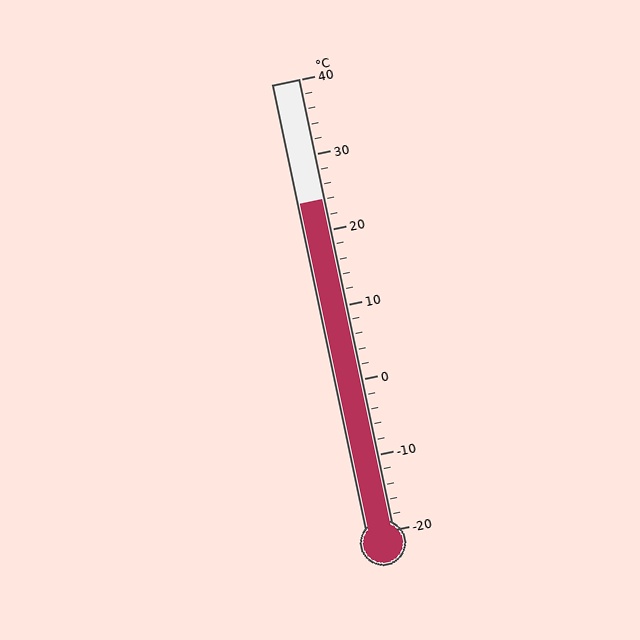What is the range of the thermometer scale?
The thermometer scale ranges from -20°C to 40°C.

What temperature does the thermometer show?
The thermometer shows approximately 24°C.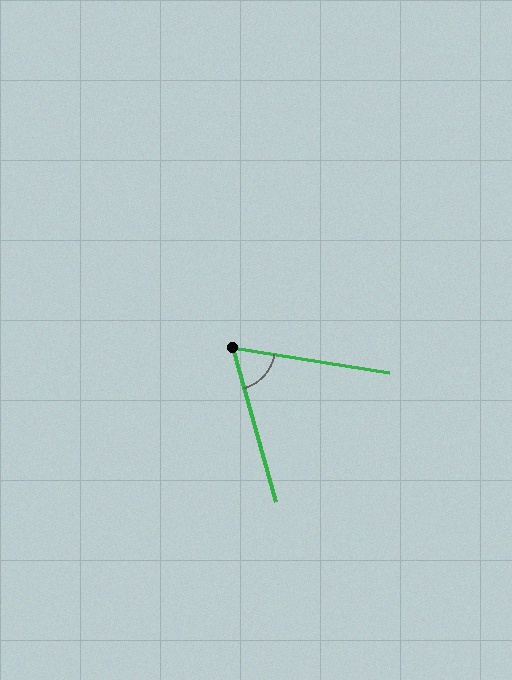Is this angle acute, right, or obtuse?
It is acute.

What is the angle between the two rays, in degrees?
Approximately 65 degrees.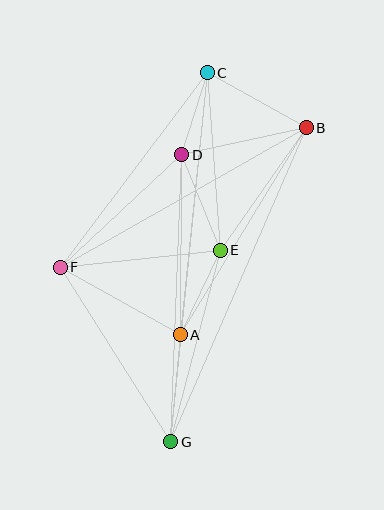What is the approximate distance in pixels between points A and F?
The distance between A and F is approximately 138 pixels.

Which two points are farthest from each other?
Points C and G are farthest from each other.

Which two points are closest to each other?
Points C and D are closest to each other.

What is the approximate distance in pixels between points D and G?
The distance between D and G is approximately 287 pixels.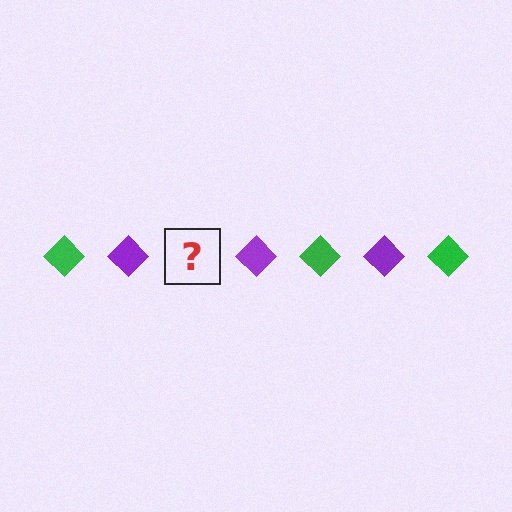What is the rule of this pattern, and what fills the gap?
The rule is that the pattern cycles through green, purple diamonds. The gap should be filled with a green diamond.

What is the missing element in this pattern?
The missing element is a green diamond.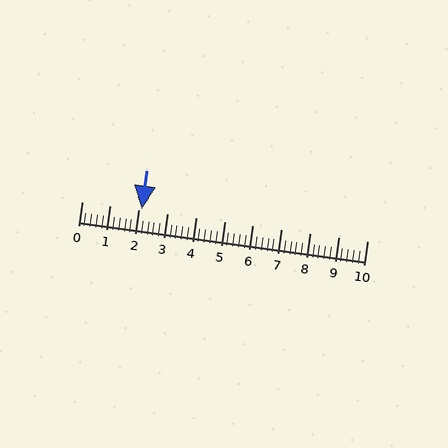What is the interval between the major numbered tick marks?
The major tick marks are spaced 1 units apart.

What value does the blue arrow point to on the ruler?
The blue arrow points to approximately 2.1.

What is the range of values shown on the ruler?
The ruler shows values from 0 to 10.